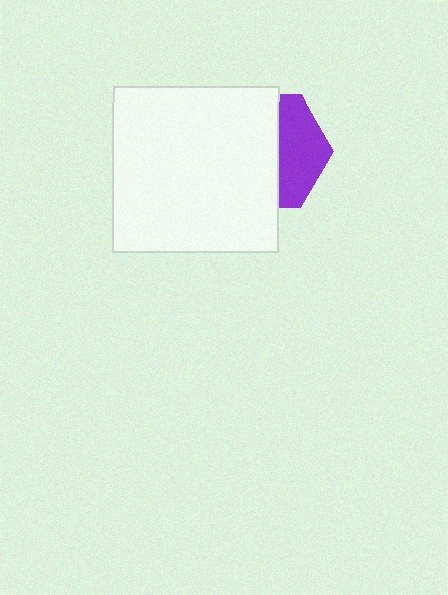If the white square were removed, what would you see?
You would see the complete purple hexagon.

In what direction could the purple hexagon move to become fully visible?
The purple hexagon could move right. That would shift it out from behind the white square entirely.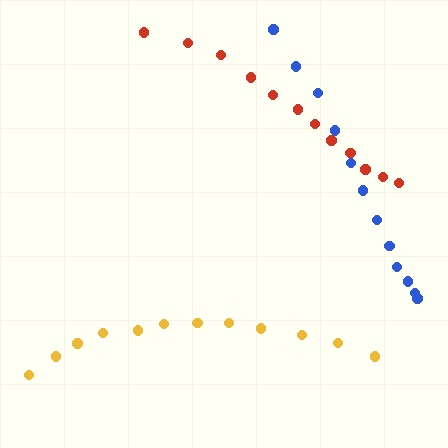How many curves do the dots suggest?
There are 3 distinct paths.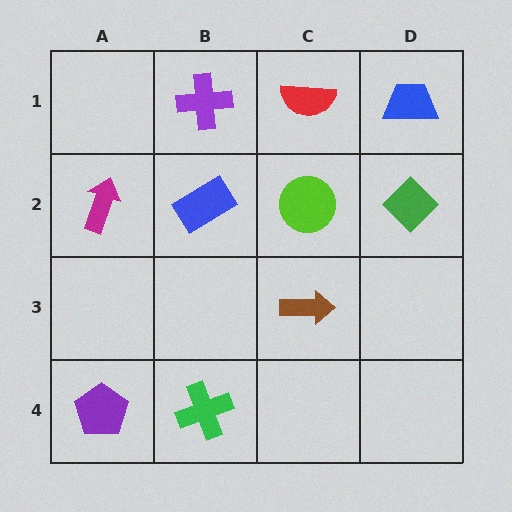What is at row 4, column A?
A purple pentagon.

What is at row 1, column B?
A purple cross.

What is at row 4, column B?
A green cross.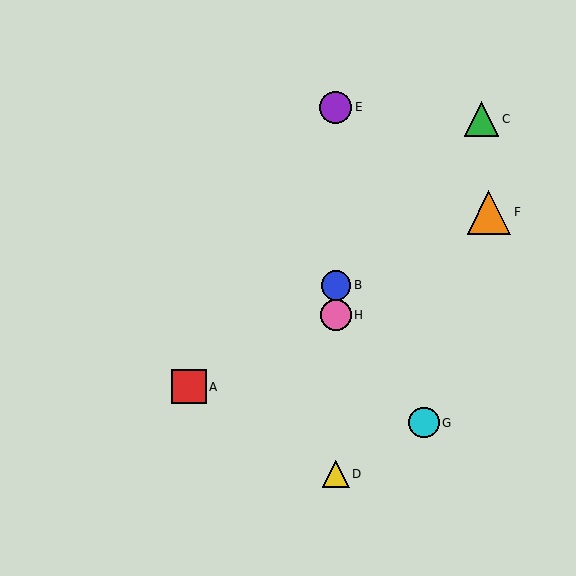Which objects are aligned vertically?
Objects B, D, E, H are aligned vertically.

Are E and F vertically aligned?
No, E is at x≈336 and F is at x≈489.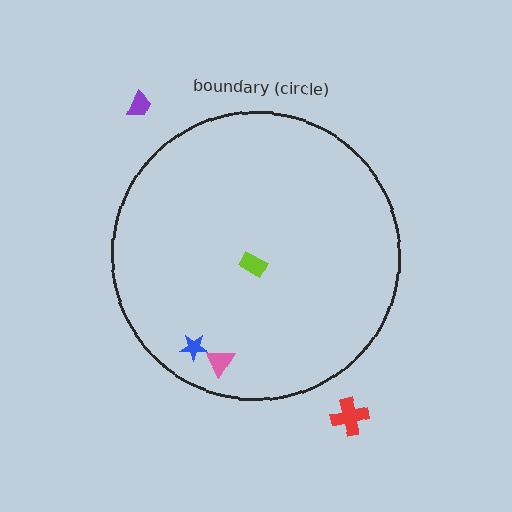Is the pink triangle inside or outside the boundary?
Inside.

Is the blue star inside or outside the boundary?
Inside.